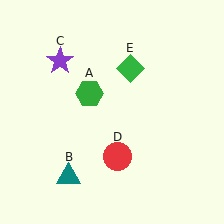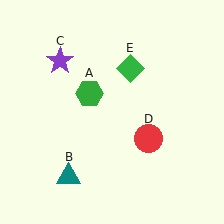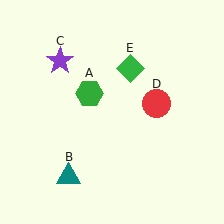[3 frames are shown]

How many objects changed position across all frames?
1 object changed position: red circle (object D).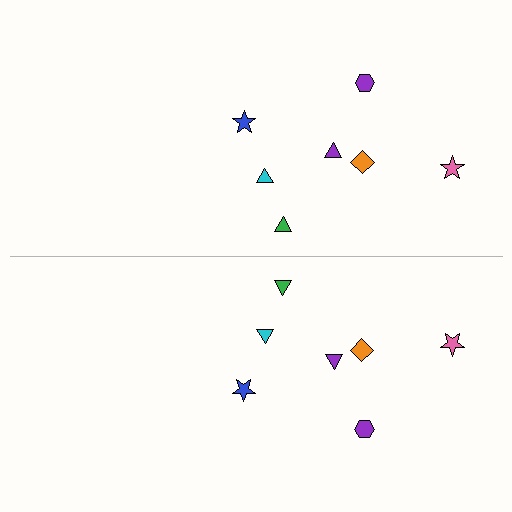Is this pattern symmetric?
Yes, this pattern has bilateral (reflection) symmetry.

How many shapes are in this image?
There are 14 shapes in this image.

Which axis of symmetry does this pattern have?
The pattern has a horizontal axis of symmetry running through the center of the image.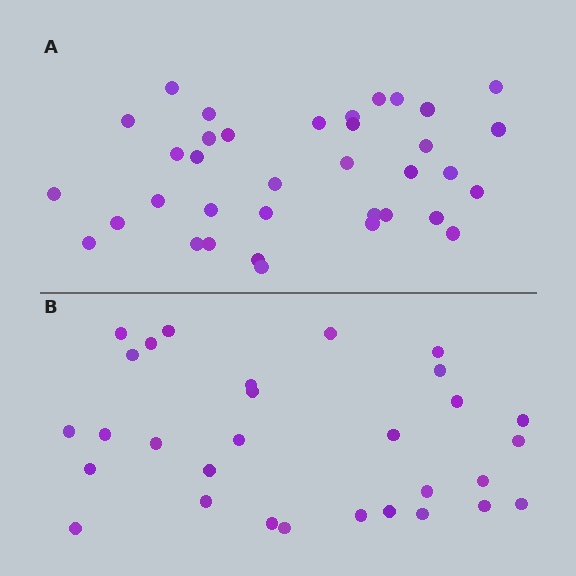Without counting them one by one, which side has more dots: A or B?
Region A (the top region) has more dots.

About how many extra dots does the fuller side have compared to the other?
Region A has about 6 more dots than region B.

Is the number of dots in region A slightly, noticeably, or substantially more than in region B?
Region A has only slightly more — the two regions are fairly close. The ratio is roughly 1.2 to 1.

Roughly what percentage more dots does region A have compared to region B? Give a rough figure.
About 20% more.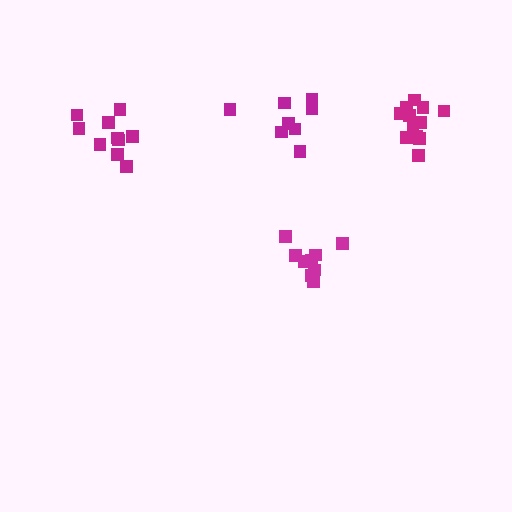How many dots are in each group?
Group 1: 9 dots, Group 2: 8 dots, Group 3: 10 dots, Group 4: 12 dots (39 total).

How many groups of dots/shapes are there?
There are 4 groups.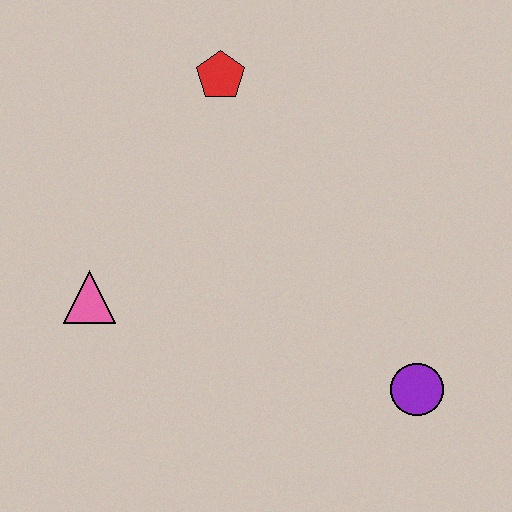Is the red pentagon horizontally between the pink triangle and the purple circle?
Yes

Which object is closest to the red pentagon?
The pink triangle is closest to the red pentagon.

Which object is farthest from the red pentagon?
The purple circle is farthest from the red pentagon.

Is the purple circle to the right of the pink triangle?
Yes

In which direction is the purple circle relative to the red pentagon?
The purple circle is below the red pentagon.